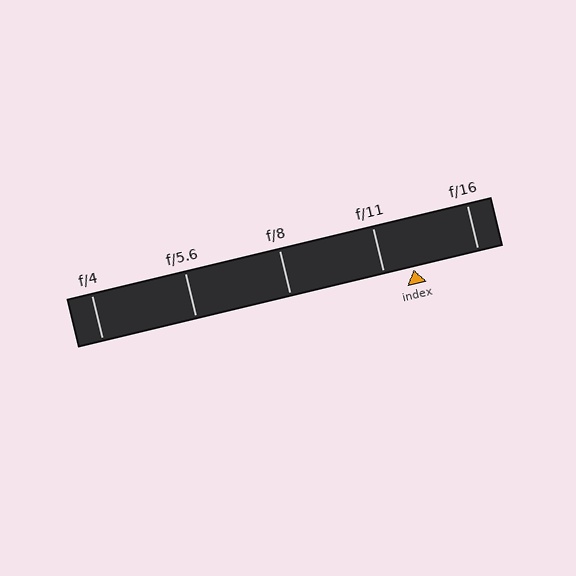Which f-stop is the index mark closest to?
The index mark is closest to f/11.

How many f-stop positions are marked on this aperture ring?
There are 5 f-stop positions marked.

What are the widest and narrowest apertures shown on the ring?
The widest aperture shown is f/4 and the narrowest is f/16.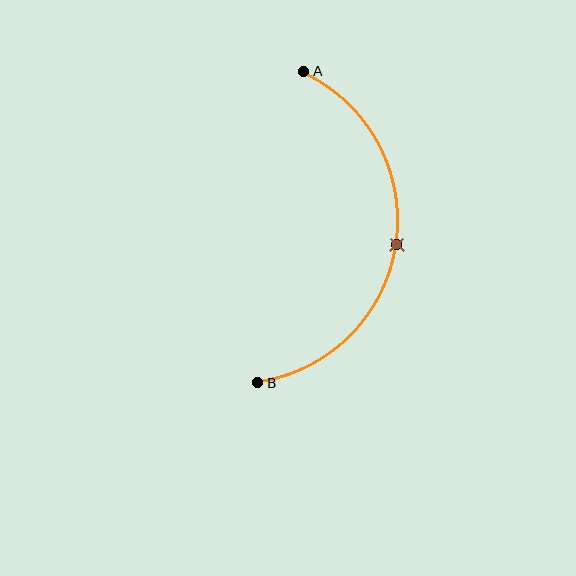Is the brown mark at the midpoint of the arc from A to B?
Yes. The brown mark lies on the arc at equal arc-length from both A and B — it is the arc midpoint.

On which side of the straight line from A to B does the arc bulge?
The arc bulges to the right of the straight line connecting A and B.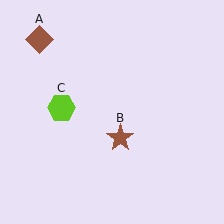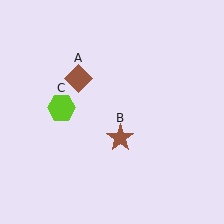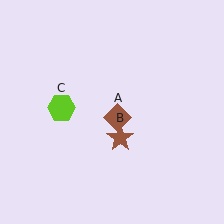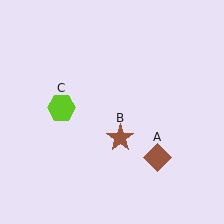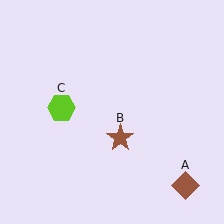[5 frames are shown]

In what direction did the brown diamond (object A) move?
The brown diamond (object A) moved down and to the right.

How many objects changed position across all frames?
1 object changed position: brown diamond (object A).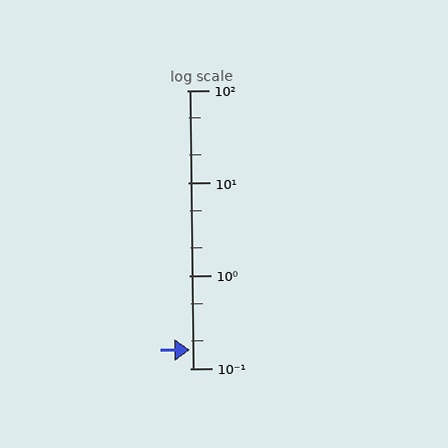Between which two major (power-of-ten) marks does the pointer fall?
The pointer is between 0.1 and 1.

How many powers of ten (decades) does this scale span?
The scale spans 3 decades, from 0.1 to 100.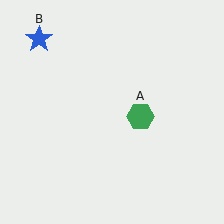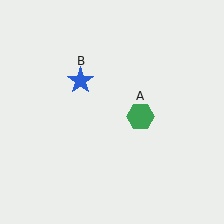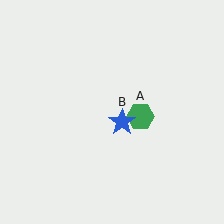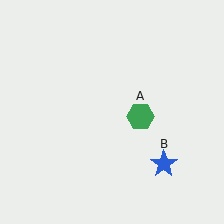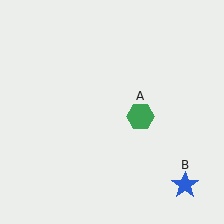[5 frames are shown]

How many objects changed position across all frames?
1 object changed position: blue star (object B).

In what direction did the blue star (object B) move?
The blue star (object B) moved down and to the right.